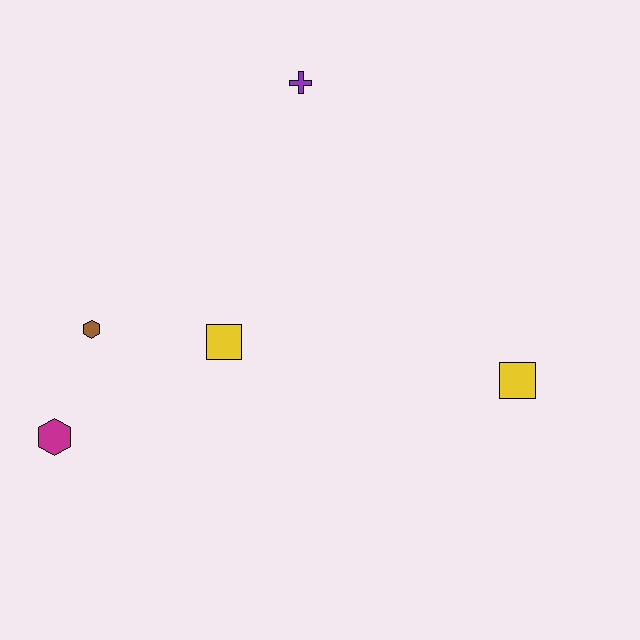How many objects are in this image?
There are 5 objects.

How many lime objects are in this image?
There are no lime objects.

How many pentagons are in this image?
There are no pentagons.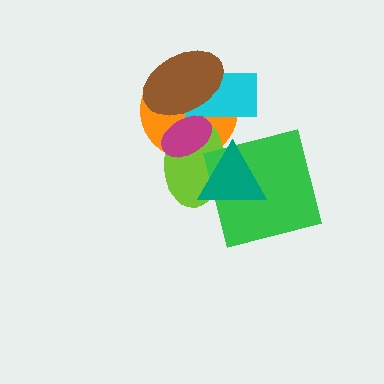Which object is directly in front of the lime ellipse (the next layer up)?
The cyan rectangle is directly in front of the lime ellipse.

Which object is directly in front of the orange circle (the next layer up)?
The lime ellipse is directly in front of the orange circle.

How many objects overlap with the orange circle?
4 objects overlap with the orange circle.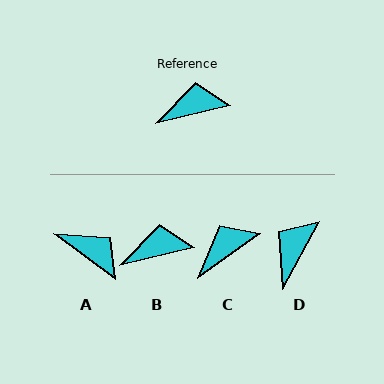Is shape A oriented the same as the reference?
No, it is off by about 50 degrees.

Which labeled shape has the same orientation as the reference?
B.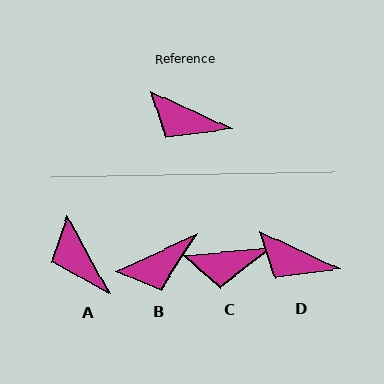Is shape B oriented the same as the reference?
No, it is off by about 50 degrees.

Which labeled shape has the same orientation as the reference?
D.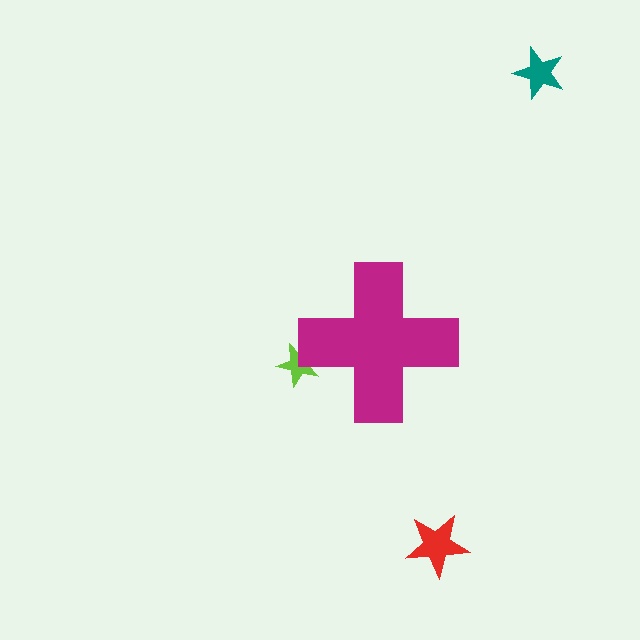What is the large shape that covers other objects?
A magenta cross.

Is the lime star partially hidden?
Yes, the lime star is partially hidden behind the magenta cross.